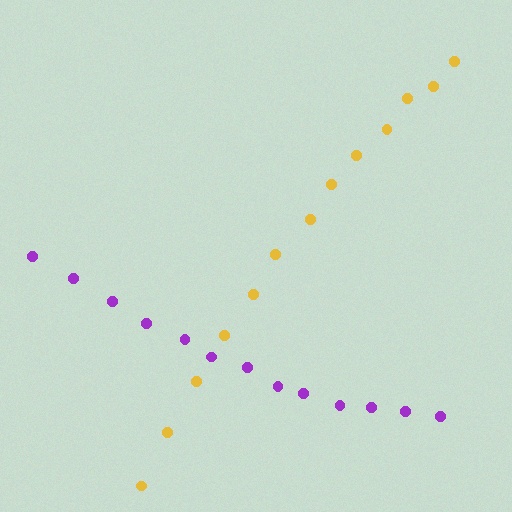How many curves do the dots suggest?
There are 2 distinct paths.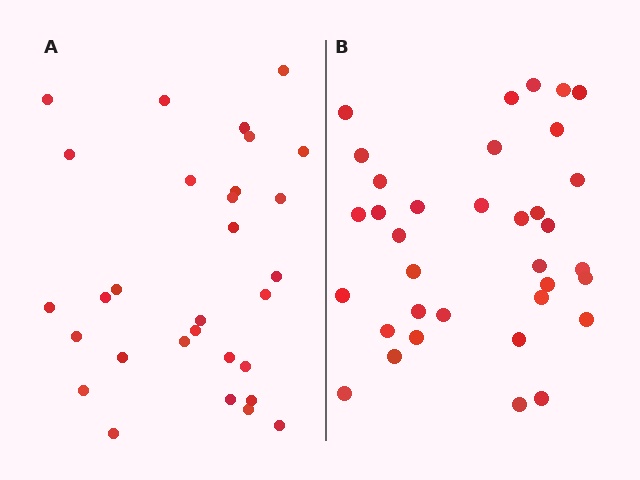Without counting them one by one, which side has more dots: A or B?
Region B (the right region) has more dots.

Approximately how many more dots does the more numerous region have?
Region B has about 5 more dots than region A.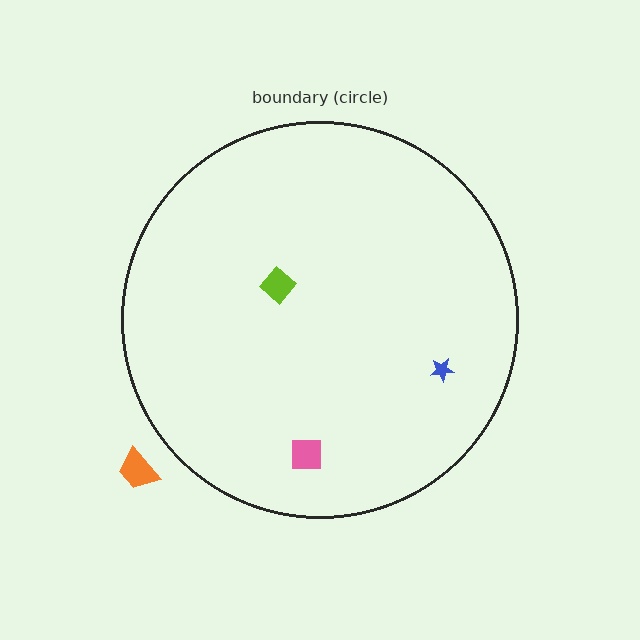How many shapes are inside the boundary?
3 inside, 1 outside.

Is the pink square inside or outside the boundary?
Inside.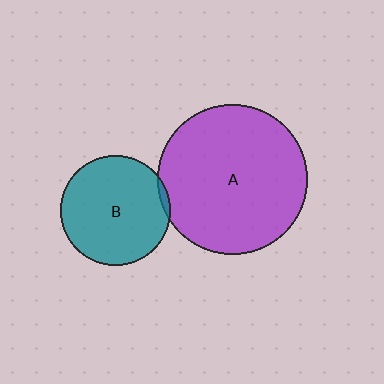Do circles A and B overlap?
Yes.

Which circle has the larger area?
Circle A (purple).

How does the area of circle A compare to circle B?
Approximately 1.9 times.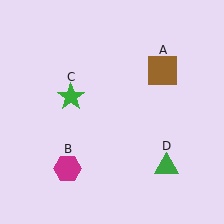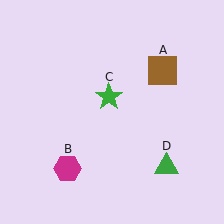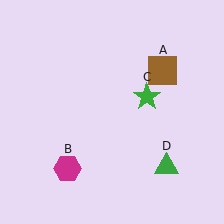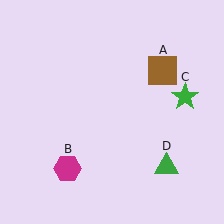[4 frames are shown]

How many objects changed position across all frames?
1 object changed position: green star (object C).